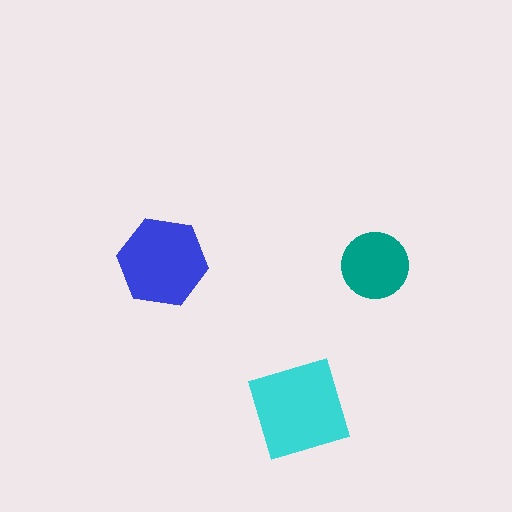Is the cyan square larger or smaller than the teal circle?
Larger.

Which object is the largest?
The cyan square.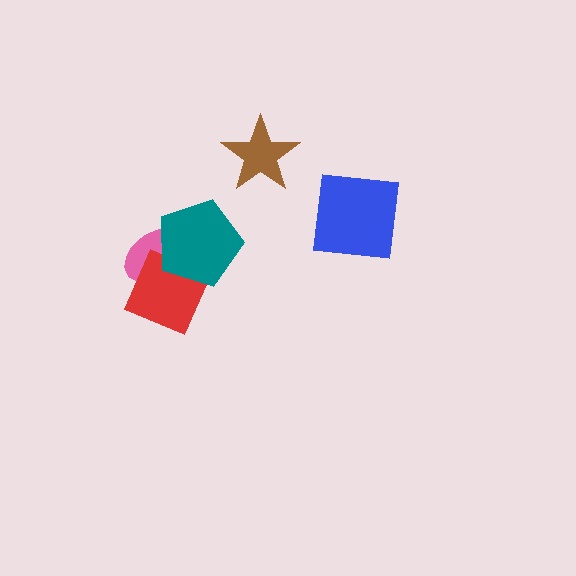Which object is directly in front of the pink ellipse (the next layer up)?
The red diamond is directly in front of the pink ellipse.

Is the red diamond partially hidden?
Yes, it is partially covered by another shape.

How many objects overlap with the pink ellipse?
2 objects overlap with the pink ellipse.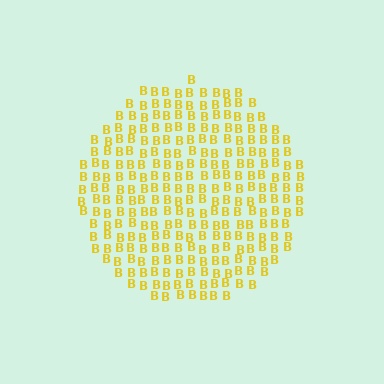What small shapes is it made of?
It is made of small letter B's.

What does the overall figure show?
The overall figure shows a circle.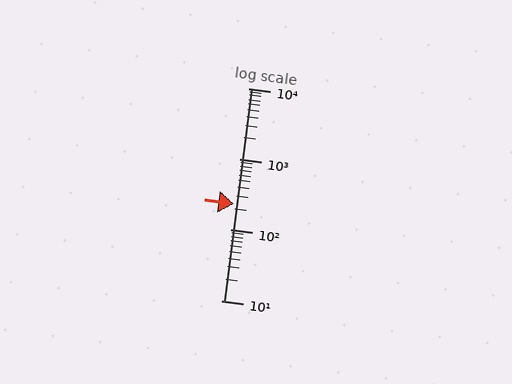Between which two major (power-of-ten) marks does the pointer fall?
The pointer is between 100 and 1000.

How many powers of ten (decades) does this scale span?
The scale spans 3 decades, from 10 to 10000.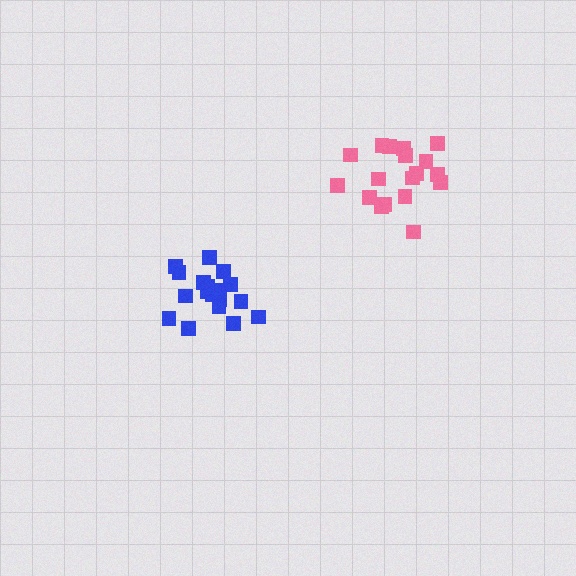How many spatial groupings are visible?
There are 2 spatial groupings.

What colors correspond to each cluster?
The clusters are colored: pink, blue.